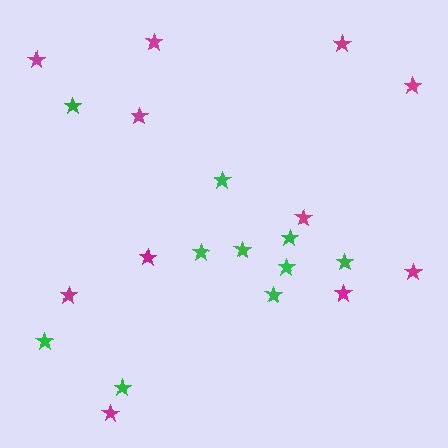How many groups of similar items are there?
There are 2 groups: one group of green stars (10) and one group of magenta stars (11).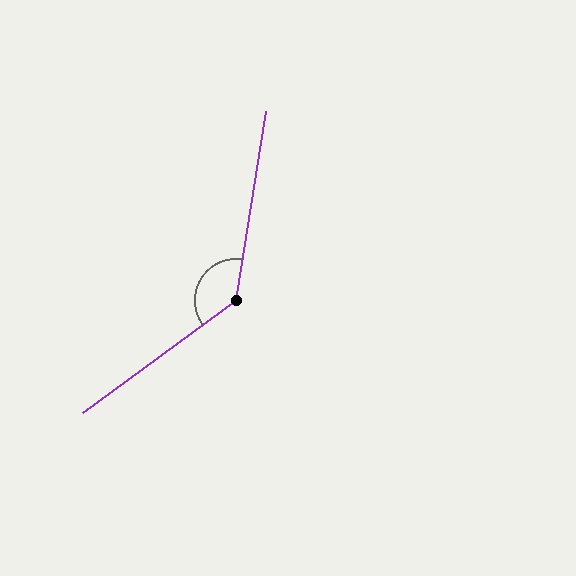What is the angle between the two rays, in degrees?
Approximately 135 degrees.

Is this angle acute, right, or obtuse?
It is obtuse.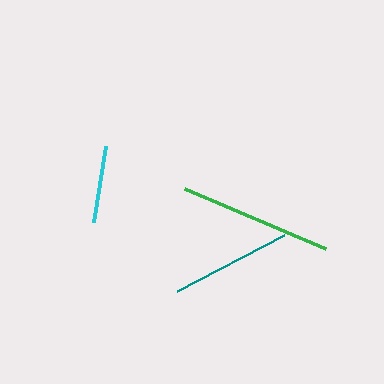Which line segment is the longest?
The green line is the longest at approximately 154 pixels.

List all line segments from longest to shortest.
From longest to shortest: green, teal, cyan.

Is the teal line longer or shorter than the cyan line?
The teal line is longer than the cyan line.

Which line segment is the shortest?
The cyan line is the shortest at approximately 77 pixels.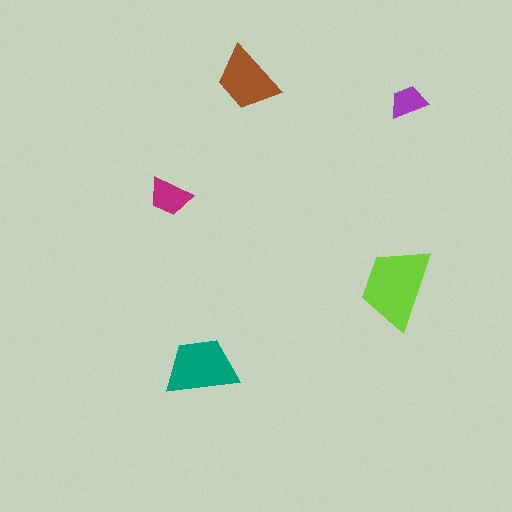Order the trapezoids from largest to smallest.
the lime one, the teal one, the brown one, the magenta one, the purple one.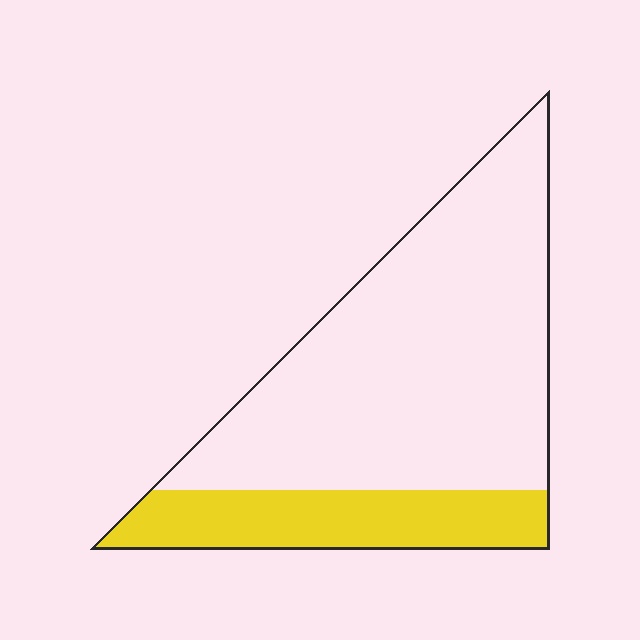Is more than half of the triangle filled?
No.